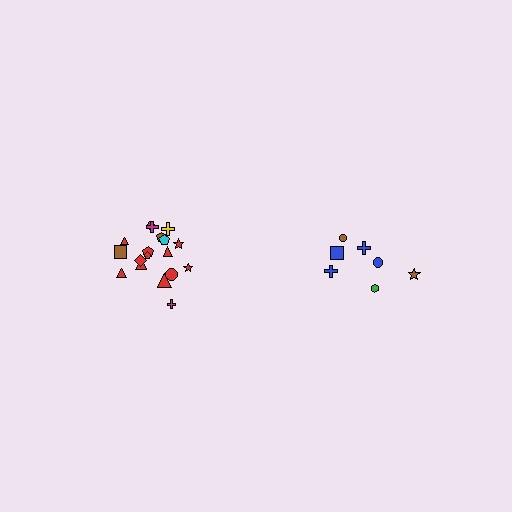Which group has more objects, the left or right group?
The left group.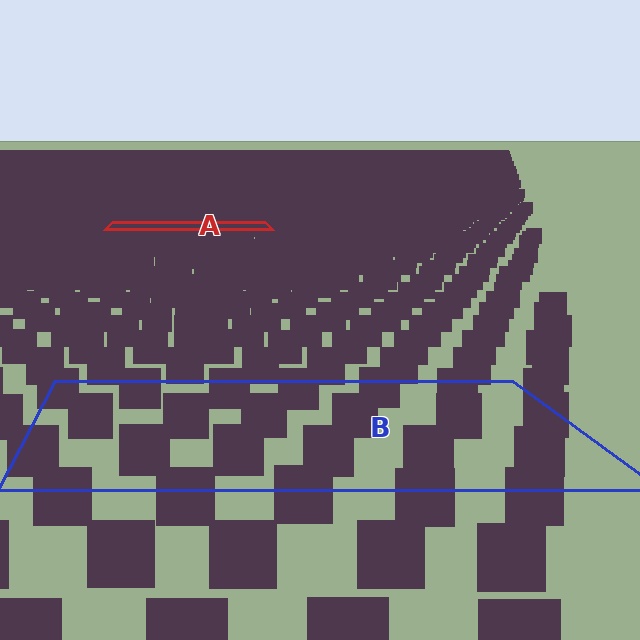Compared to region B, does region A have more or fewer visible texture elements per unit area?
Region A has more texture elements per unit area — they are packed more densely because it is farther away.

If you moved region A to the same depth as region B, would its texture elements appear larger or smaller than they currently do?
They would appear larger. At a closer depth, the same texture elements are projected at a bigger on-screen size.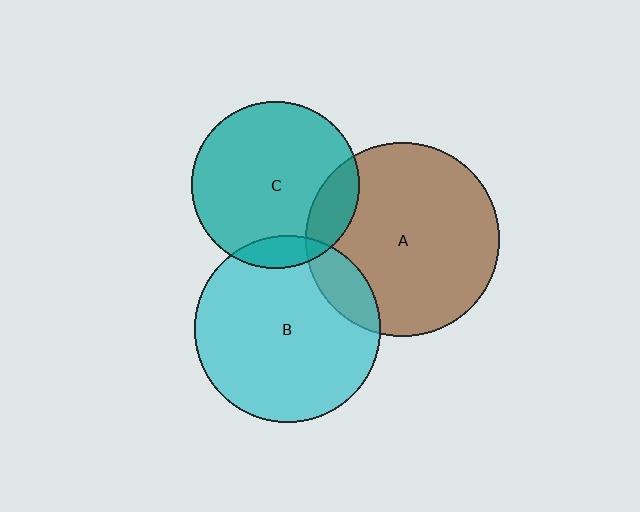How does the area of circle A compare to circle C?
Approximately 1.3 times.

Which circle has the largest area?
Circle A (brown).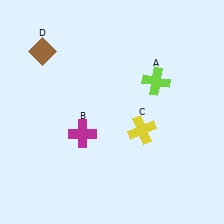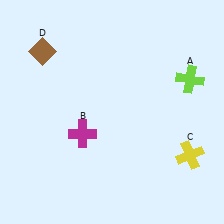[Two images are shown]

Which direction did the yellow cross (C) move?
The yellow cross (C) moved right.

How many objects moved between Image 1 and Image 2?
2 objects moved between the two images.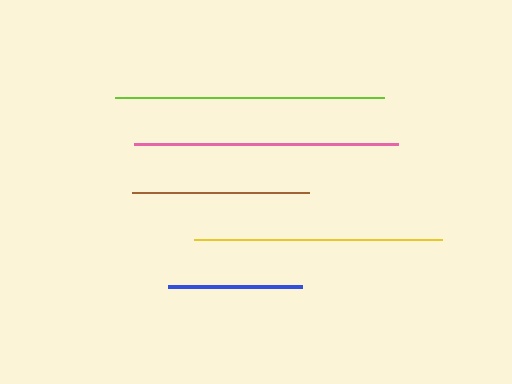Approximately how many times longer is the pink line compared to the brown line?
The pink line is approximately 1.5 times the length of the brown line.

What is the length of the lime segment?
The lime segment is approximately 269 pixels long.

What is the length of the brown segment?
The brown segment is approximately 177 pixels long.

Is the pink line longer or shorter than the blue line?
The pink line is longer than the blue line.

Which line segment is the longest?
The lime line is the longest at approximately 269 pixels.